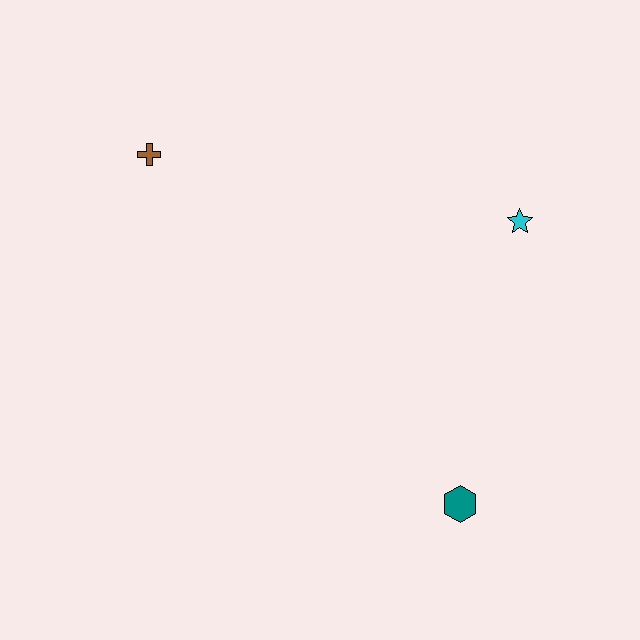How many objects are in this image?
There are 3 objects.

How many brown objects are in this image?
There is 1 brown object.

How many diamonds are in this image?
There are no diamonds.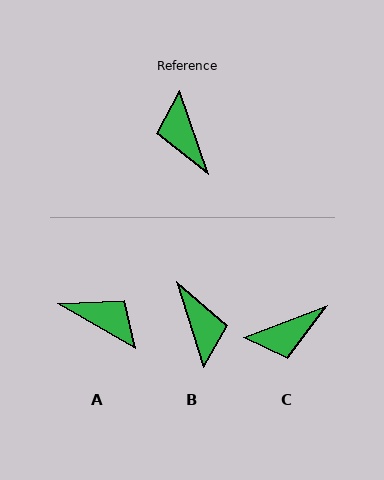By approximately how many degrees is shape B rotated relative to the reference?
Approximately 179 degrees counter-clockwise.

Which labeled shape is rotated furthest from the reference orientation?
B, about 179 degrees away.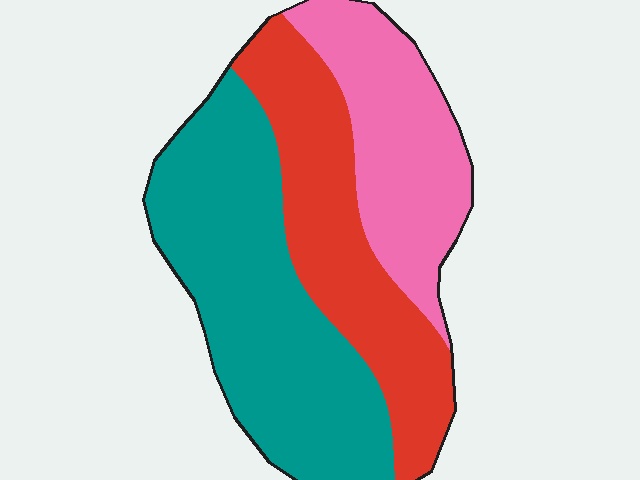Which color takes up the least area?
Pink, at roughly 25%.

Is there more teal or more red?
Teal.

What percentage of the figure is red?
Red covers around 30% of the figure.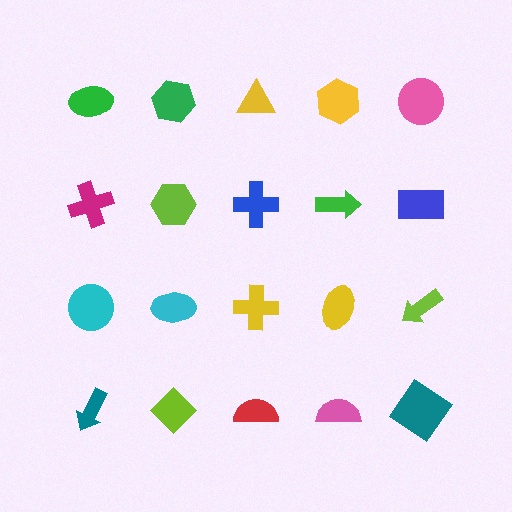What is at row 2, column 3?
A blue cross.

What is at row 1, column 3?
A yellow triangle.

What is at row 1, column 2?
A green hexagon.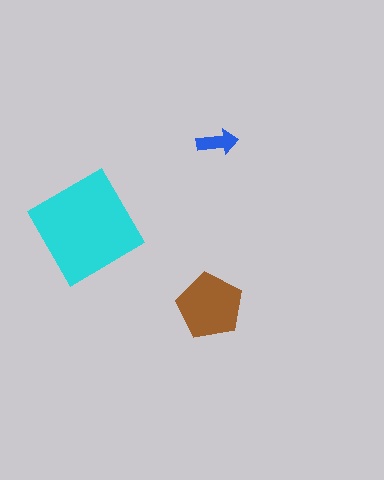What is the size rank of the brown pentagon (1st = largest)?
2nd.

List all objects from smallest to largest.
The blue arrow, the brown pentagon, the cyan diamond.